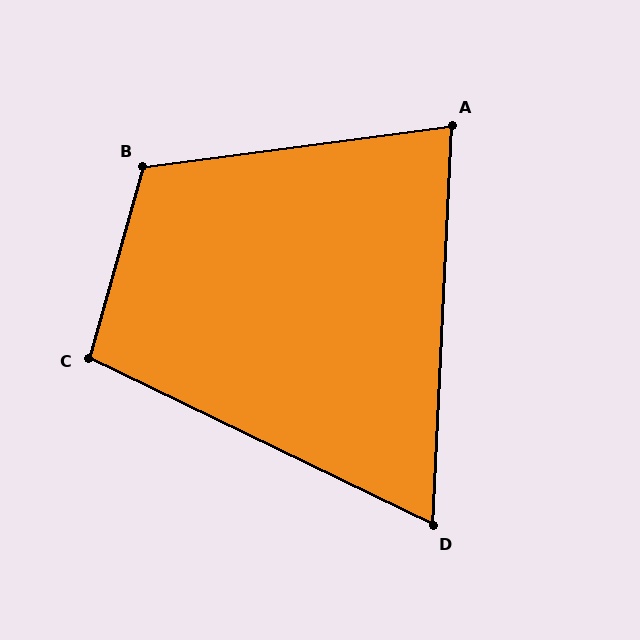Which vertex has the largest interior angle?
B, at approximately 113 degrees.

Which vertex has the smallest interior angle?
D, at approximately 67 degrees.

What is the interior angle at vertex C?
Approximately 100 degrees (obtuse).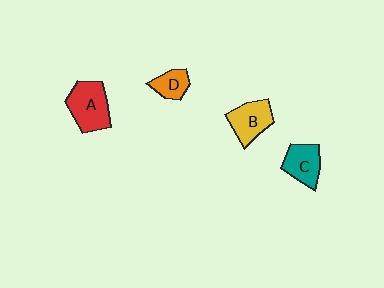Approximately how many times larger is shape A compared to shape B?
Approximately 1.2 times.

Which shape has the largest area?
Shape A (red).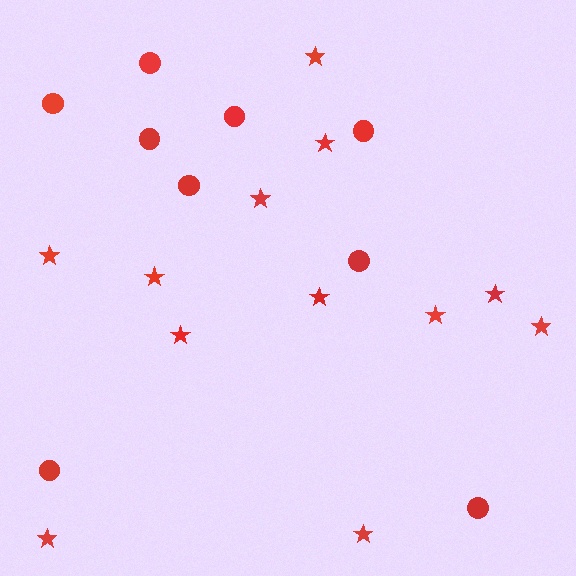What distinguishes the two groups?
There are 2 groups: one group of stars (12) and one group of circles (9).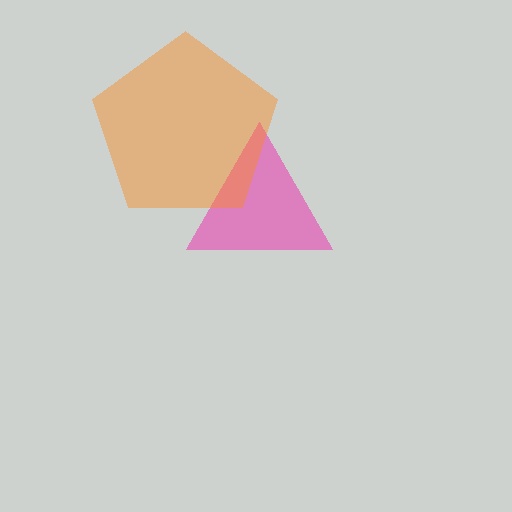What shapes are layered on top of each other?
The layered shapes are: a pink triangle, an orange pentagon.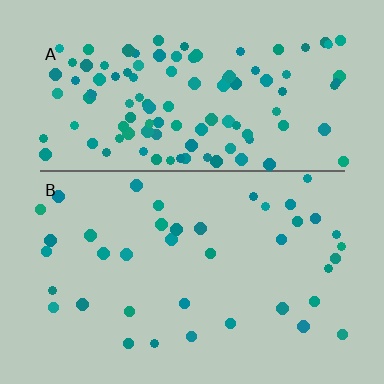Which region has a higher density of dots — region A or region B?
A (the top).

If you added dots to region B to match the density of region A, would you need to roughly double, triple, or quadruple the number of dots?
Approximately triple.